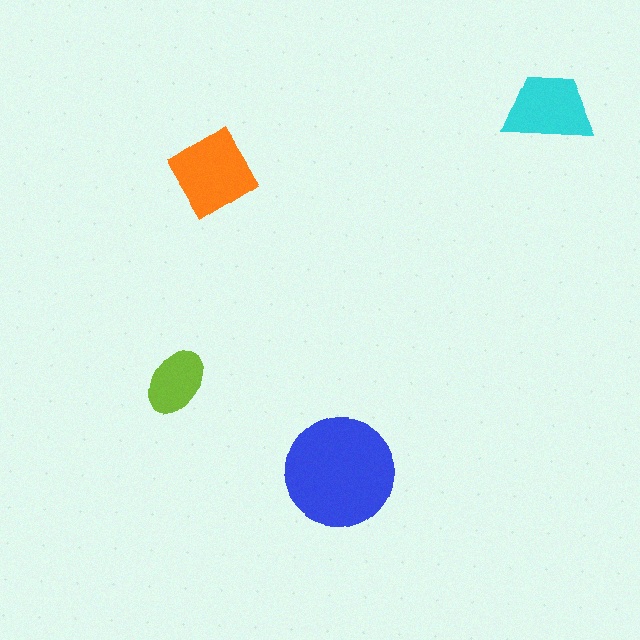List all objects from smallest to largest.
The lime ellipse, the cyan trapezoid, the orange diamond, the blue circle.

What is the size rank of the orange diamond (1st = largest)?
2nd.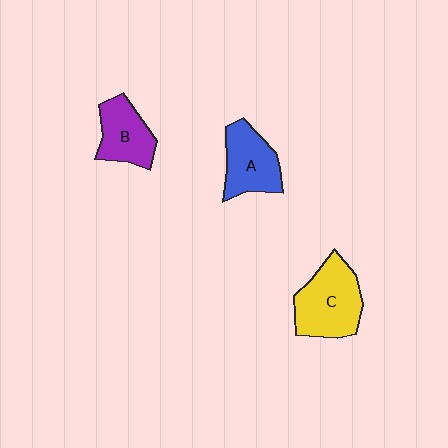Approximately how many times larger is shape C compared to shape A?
Approximately 1.3 times.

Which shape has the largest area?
Shape C (yellow).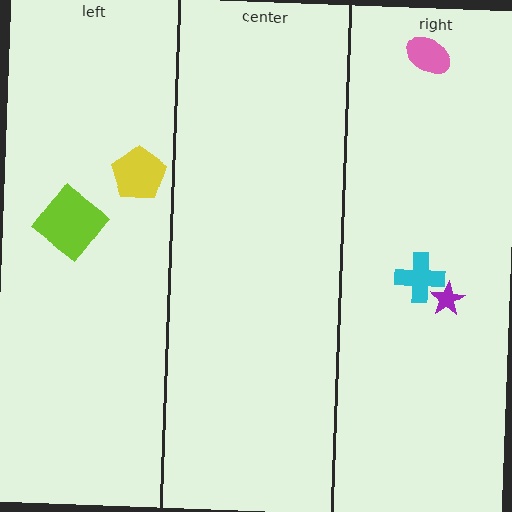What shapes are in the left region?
The yellow pentagon, the lime diamond.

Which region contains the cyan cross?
The right region.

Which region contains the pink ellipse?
The right region.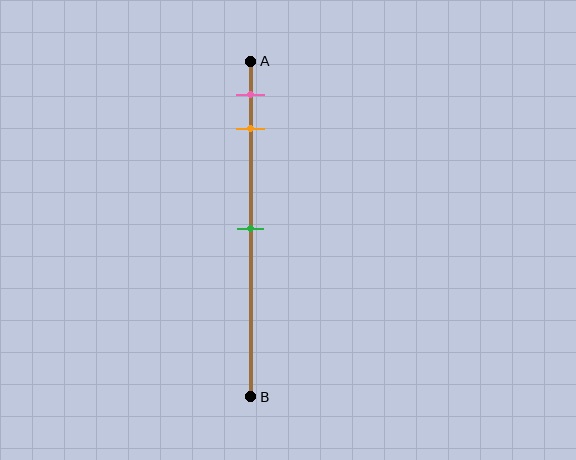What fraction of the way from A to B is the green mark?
The green mark is approximately 50% (0.5) of the way from A to B.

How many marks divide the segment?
There are 3 marks dividing the segment.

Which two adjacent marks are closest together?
The pink and orange marks are the closest adjacent pair.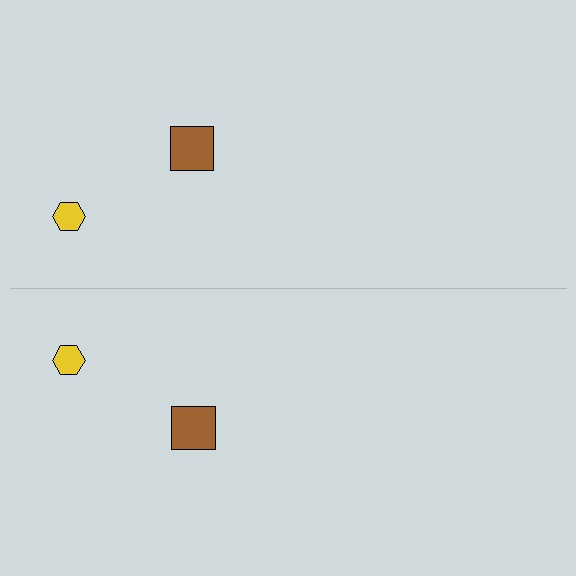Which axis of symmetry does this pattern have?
The pattern has a horizontal axis of symmetry running through the center of the image.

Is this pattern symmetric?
Yes, this pattern has bilateral (reflection) symmetry.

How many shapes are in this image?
There are 4 shapes in this image.